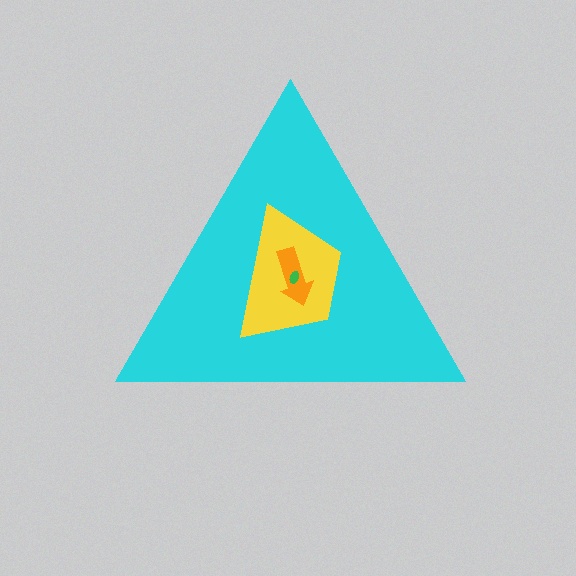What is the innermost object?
The green ellipse.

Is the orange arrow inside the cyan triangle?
Yes.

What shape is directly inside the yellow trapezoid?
The orange arrow.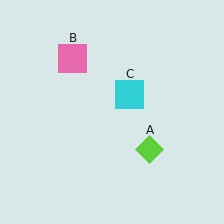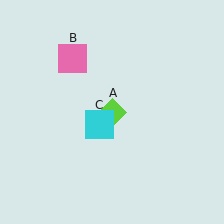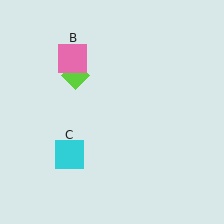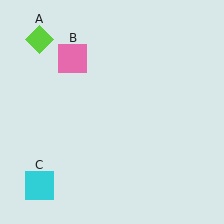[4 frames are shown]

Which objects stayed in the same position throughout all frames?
Pink square (object B) remained stationary.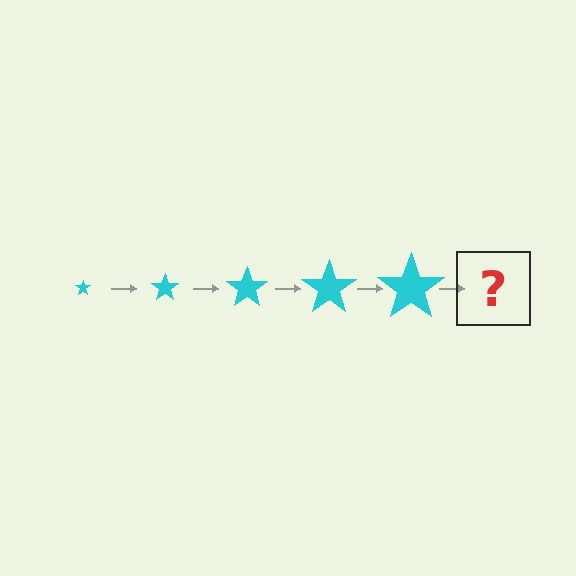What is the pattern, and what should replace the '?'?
The pattern is that the star gets progressively larger each step. The '?' should be a cyan star, larger than the previous one.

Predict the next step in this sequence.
The next step is a cyan star, larger than the previous one.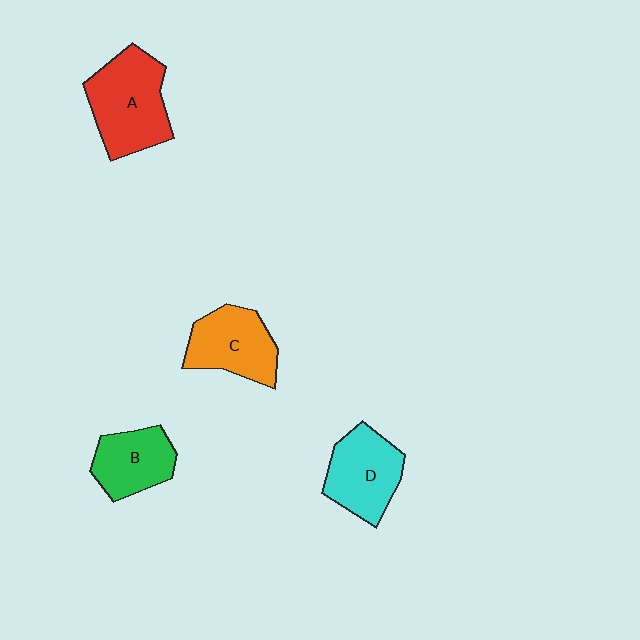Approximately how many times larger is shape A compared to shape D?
Approximately 1.3 times.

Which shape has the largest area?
Shape A (red).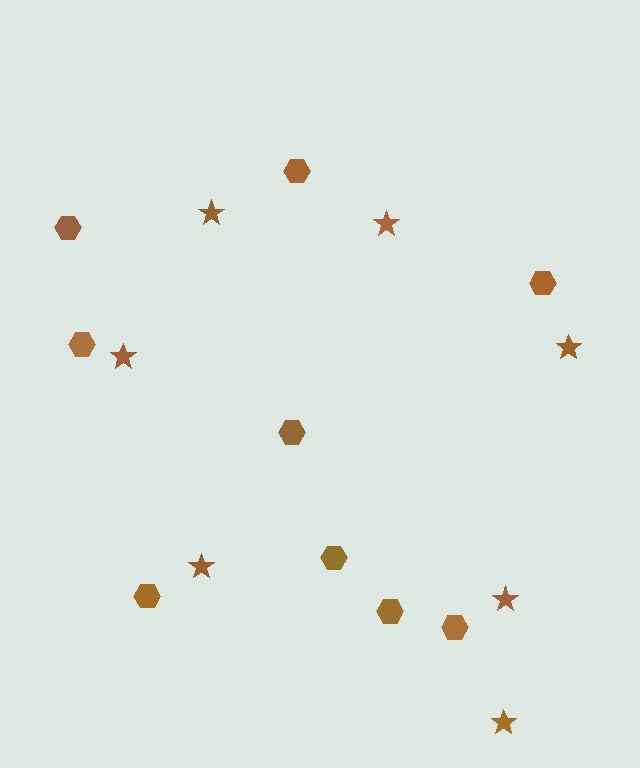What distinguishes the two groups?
There are 2 groups: one group of hexagons (9) and one group of stars (7).